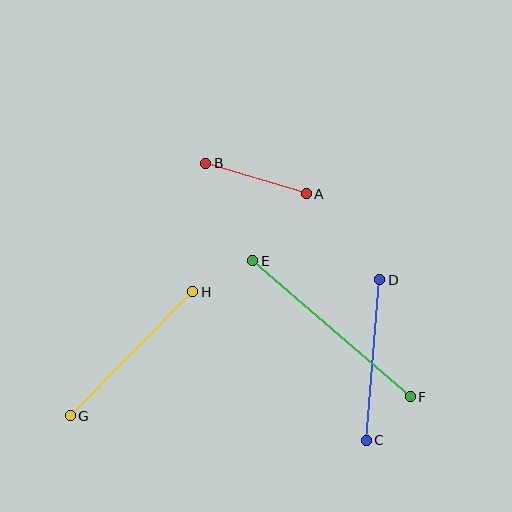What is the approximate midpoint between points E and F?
The midpoint is at approximately (332, 329) pixels.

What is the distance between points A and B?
The distance is approximately 105 pixels.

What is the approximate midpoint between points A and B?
The midpoint is at approximately (256, 178) pixels.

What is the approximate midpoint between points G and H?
The midpoint is at approximately (132, 354) pixels.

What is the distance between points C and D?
The distance is approximately 161 pixels.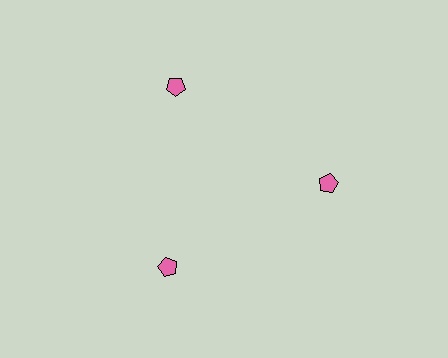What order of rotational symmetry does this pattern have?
This pattern has 3-fold rotational symmetry.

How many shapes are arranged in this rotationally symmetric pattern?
There are 3 shapes, arranged in 3 groups of 1.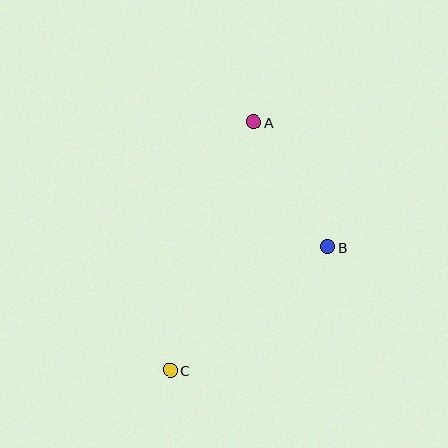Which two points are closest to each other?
Points A and B are closest to each other.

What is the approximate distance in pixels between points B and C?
The distance between B and C is approximately 200 pixels.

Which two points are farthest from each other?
Points A and C are farthest from each other.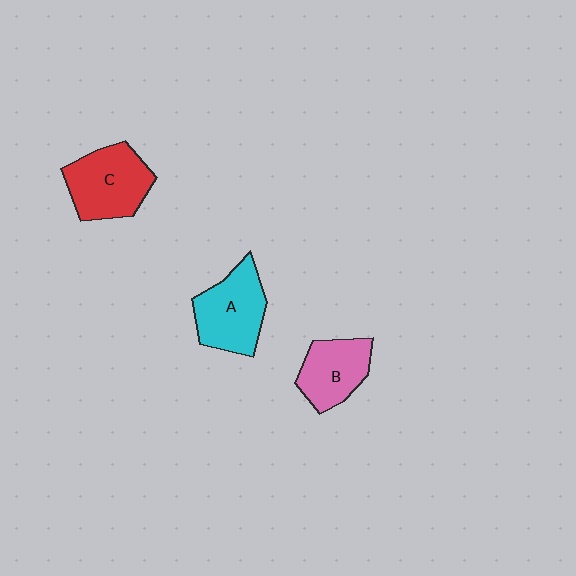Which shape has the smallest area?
Shape B (pink).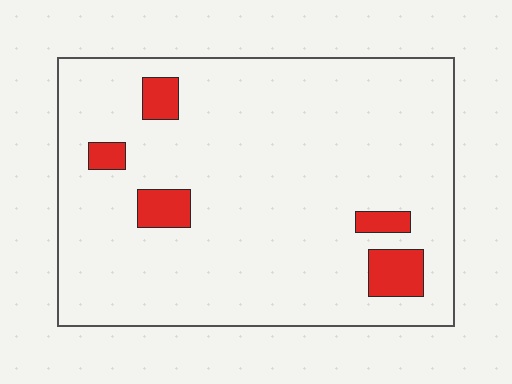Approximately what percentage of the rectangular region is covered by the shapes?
Approximately 10%.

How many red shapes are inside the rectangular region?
5.